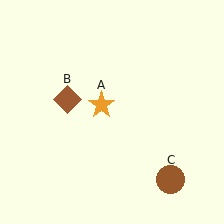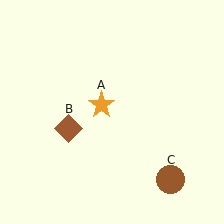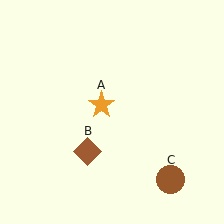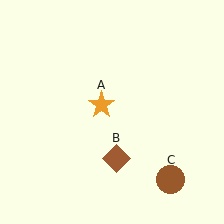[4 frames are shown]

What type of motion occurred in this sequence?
The brown diamond (object B) rotated counterclockwise around the center of the scene.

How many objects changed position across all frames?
1 object changed position: brown diamond (object B).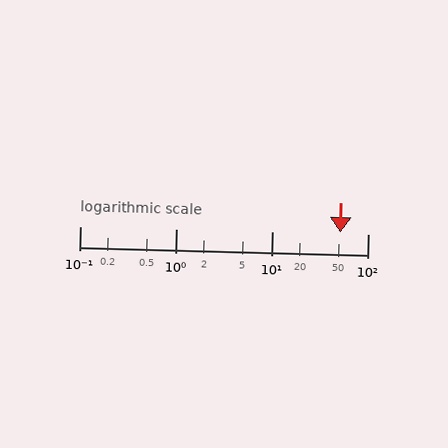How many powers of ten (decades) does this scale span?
The scale spans 3 decades, from 0.1 to 100.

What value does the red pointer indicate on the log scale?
The pointer indicates approximately 52.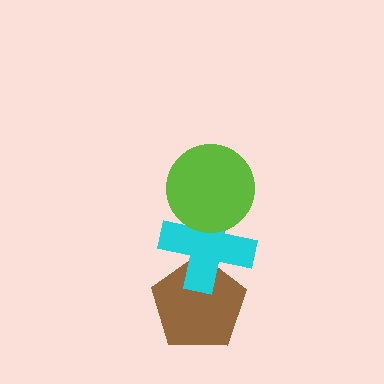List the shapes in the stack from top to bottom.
From top to bottom: the lime circle, the cyan cross, the brown pentagon.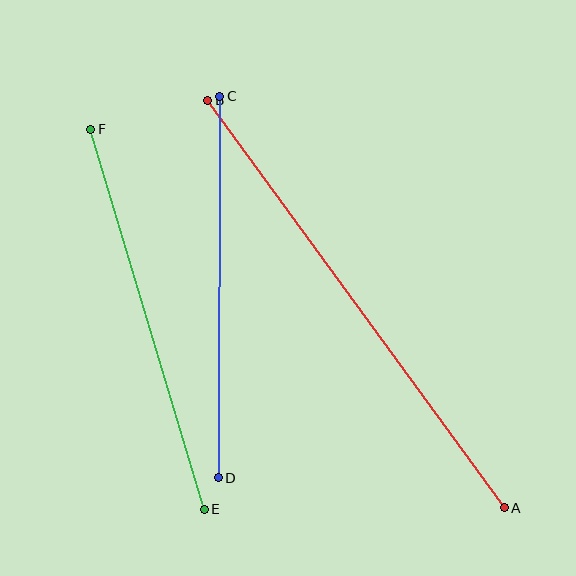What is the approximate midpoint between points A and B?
The midpoint is at approximately (356, 304) pixels.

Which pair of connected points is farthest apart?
Points A and B are farthest apart.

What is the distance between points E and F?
The distance is approximately 396 pixels.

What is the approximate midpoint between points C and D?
The midpoint is at approximately (219, 287) pixels.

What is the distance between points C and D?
The distance is approximately 382 pixels.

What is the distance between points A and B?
The distance is approximately 504 pixels.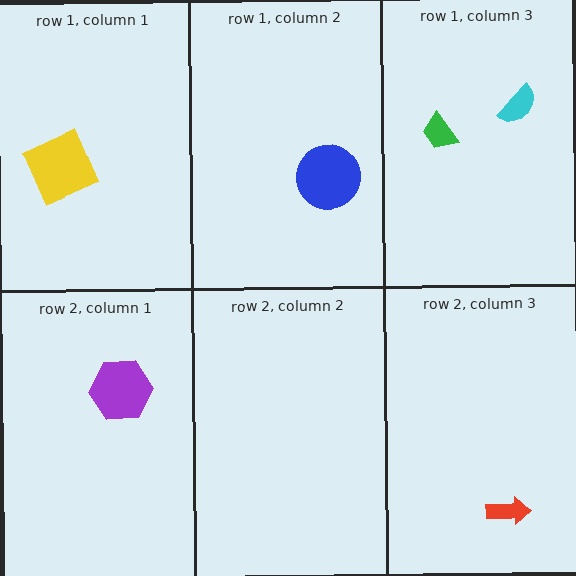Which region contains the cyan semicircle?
The row 1, column 3 region.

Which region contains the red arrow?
The row 2, column 3 region.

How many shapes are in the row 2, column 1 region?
1.